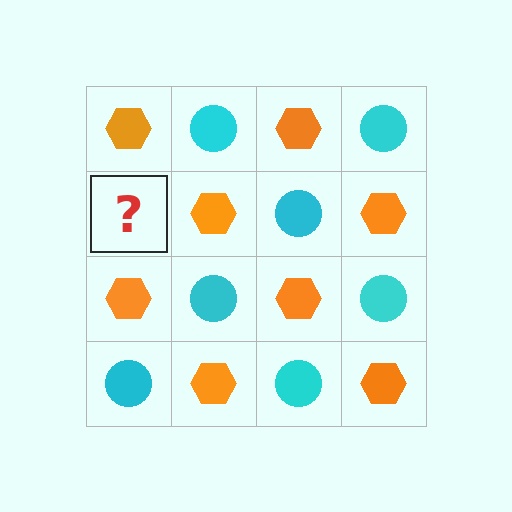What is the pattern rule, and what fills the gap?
The rule is that it alternates orange hexagon and cyan circle in a checkerboard pattern. The gap should be filled with a cyan circle.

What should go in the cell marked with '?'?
The missing cell should contain a cyan circle.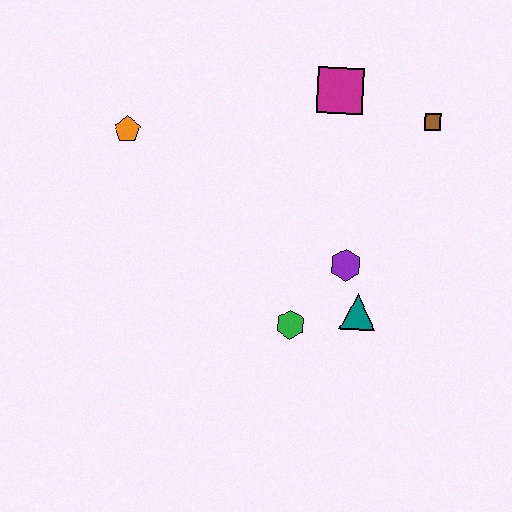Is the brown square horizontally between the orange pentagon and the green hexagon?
No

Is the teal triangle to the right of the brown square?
No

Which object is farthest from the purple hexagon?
The orange pentagon is farthest from the purple hexagon.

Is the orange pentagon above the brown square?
No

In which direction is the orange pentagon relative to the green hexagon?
The orange pentagon is above the green hexagon.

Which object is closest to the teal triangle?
The purple hexagon is closest to the teal triangle.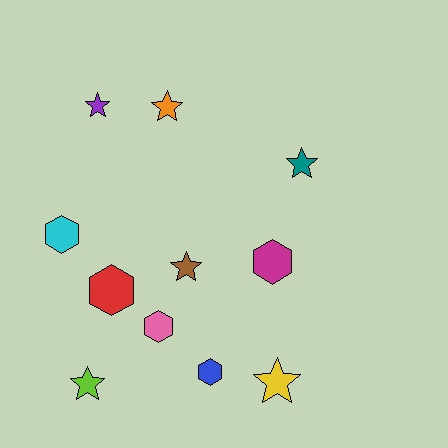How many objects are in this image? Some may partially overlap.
There are 11 objects.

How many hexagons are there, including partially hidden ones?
There are 5 hexagons.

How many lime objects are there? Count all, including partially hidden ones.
There is 1 lime object.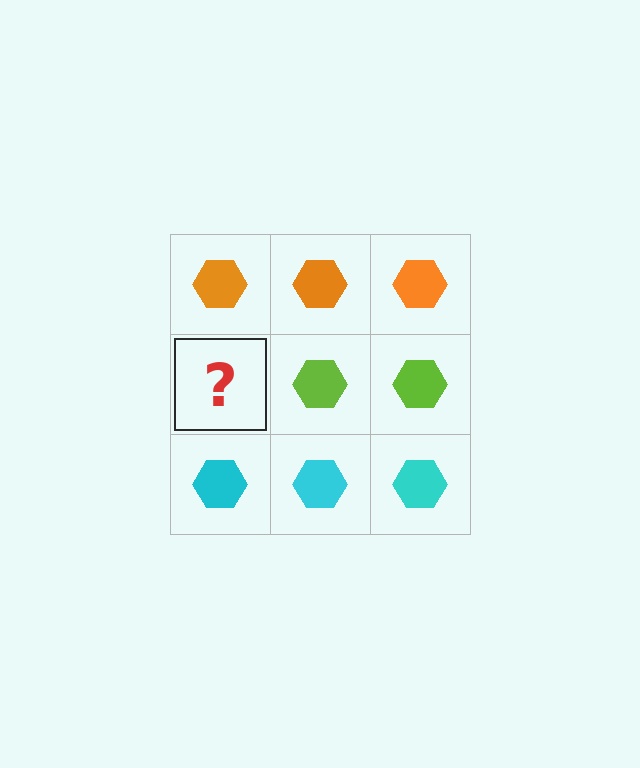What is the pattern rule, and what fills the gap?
The rule is that each row has a consistent color. The gap should be filled with a lime hexagon.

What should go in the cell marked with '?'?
The missing cell should contain a lime hexagon.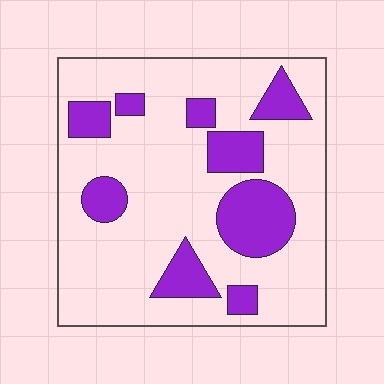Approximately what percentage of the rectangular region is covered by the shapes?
Approximately 25%.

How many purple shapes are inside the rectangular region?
9.